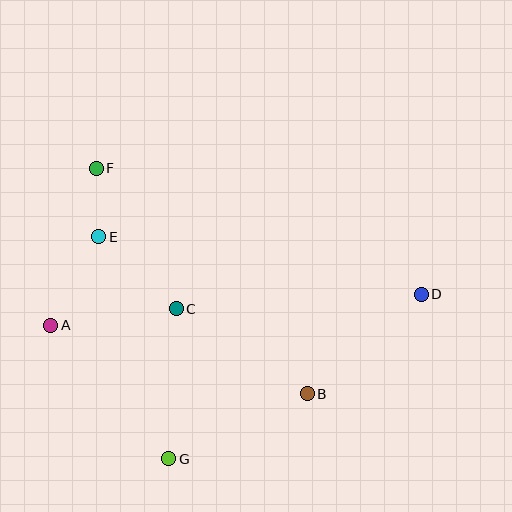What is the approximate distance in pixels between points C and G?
The distance between C and G is approximately 150 pixels.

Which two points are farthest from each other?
Points A and D are farthest from each other.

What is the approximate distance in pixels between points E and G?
The distance between E and G is approximately 233 pixels.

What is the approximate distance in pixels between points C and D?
The distance between C and D is approximately 245 pixels.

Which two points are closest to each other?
Points E and F are closest to each other.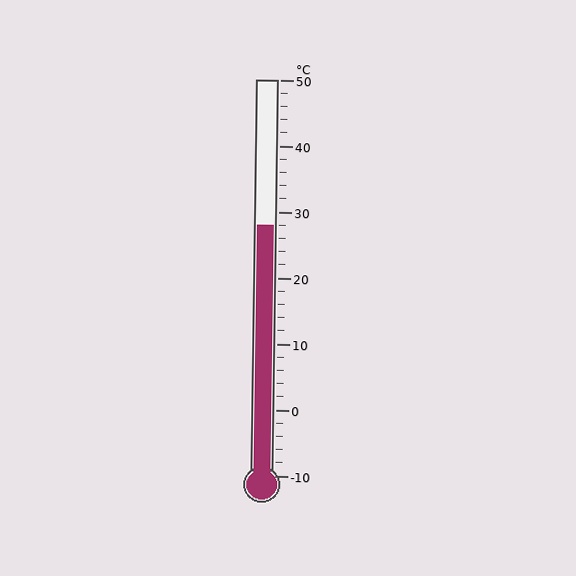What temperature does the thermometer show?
The thermometer shows approximately 28°C.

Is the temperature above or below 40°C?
The temperature is below 40°C.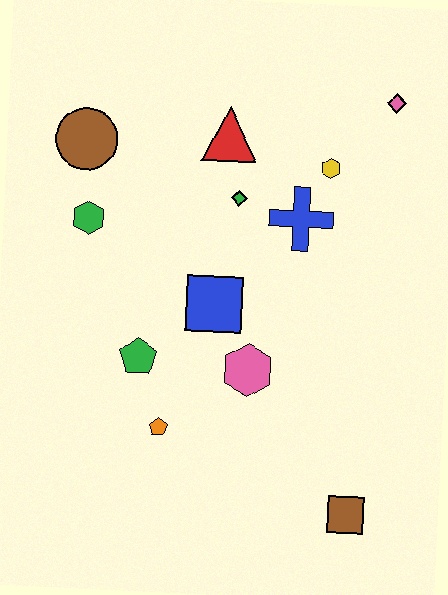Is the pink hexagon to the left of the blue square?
No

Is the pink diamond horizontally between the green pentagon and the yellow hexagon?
No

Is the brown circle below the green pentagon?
No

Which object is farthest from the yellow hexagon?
The brown square is farthest from the yellow hexagon.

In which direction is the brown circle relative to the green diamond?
The brown circle is to the left of the green diamond.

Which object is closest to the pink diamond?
The yellow hexagon is closest to the pink diamond.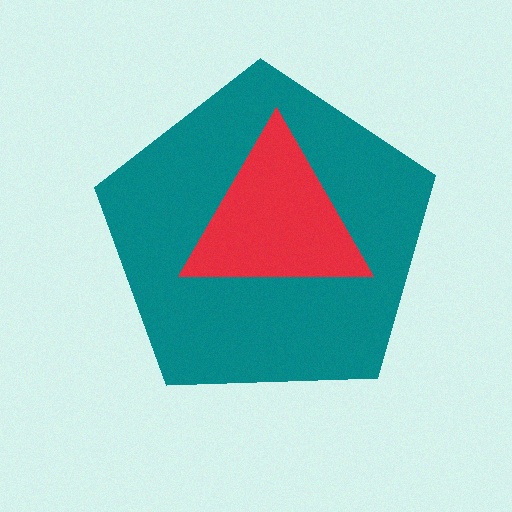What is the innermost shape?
The red triangle.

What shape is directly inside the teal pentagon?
The red triangle.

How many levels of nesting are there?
2.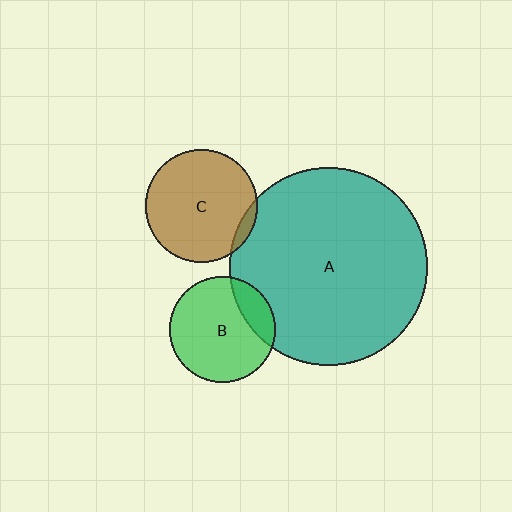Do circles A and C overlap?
Yes.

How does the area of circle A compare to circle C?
Approximately 3.1 times.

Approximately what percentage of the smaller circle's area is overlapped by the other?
Approximately 5%.